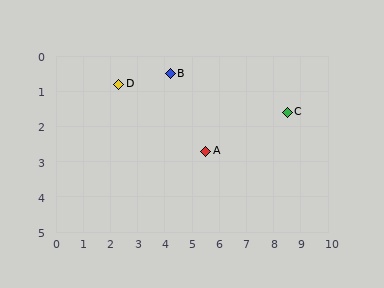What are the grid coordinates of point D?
Point D is at approximately (2.3, 0.8).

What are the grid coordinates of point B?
Point B is at approximately (4.2, 0.5).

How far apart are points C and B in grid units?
Points C and B are about 4.4 grid units apart.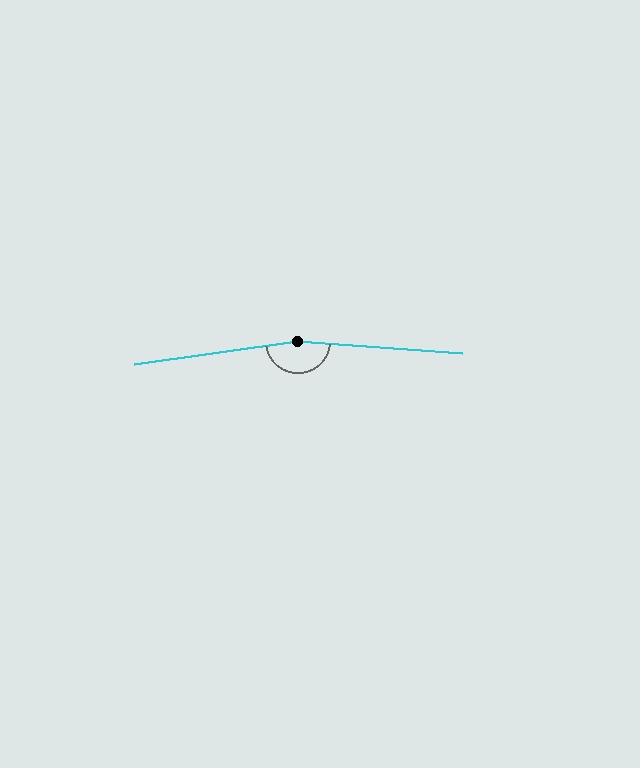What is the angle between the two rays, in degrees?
Approximately 168 degrees.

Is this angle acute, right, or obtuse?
It is obtuse.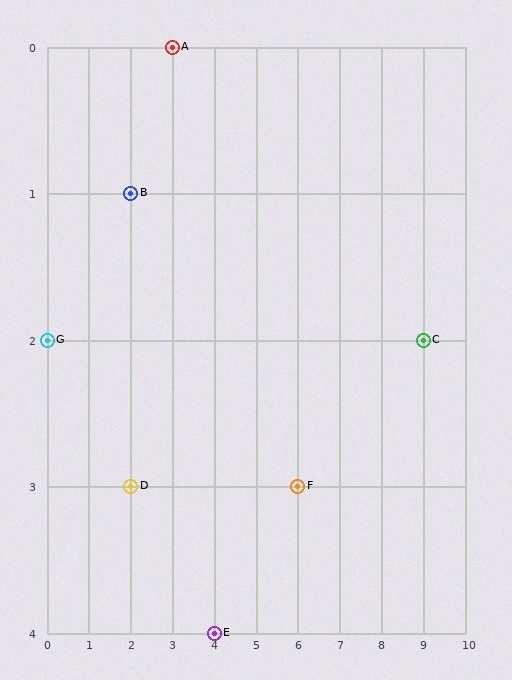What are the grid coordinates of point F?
Point F is at grid coordinates (6, 3).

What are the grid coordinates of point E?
Point E is at grid coordinates (4, 4).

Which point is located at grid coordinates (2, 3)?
Point D is at (2, 3).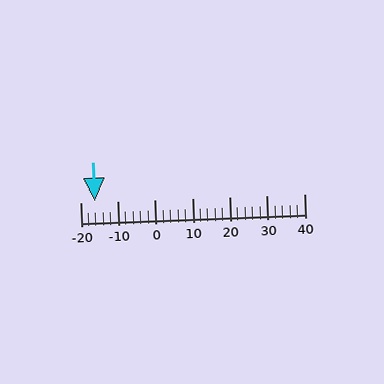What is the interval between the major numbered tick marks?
The major tick marks are spaced 10 units apart.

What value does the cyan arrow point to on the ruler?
The cyan arrow points to approximately -16.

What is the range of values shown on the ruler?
The ruler shows values from -20 to 40.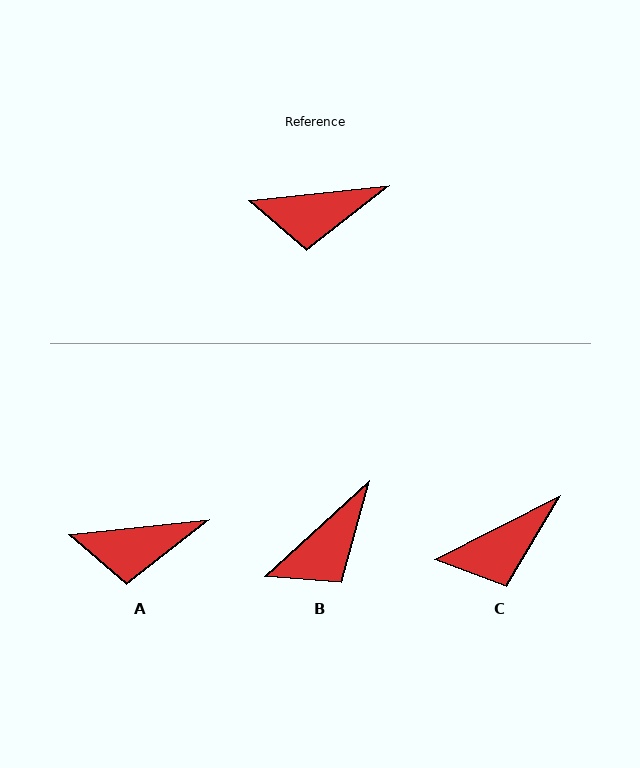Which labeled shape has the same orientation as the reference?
A.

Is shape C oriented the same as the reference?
No, it is off by about 21 degrees.